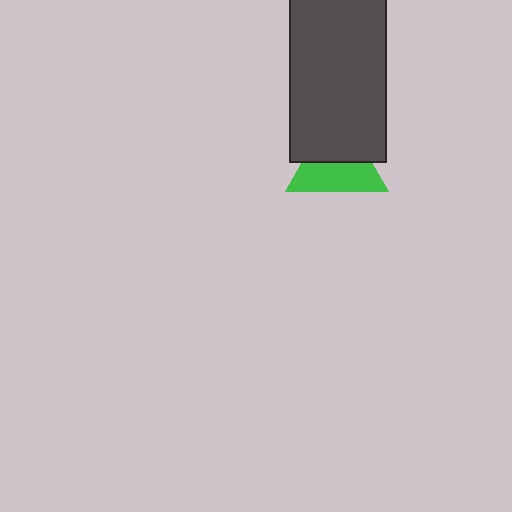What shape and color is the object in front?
The object in front is a dark gray rectangle.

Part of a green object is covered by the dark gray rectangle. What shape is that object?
It is a triangle.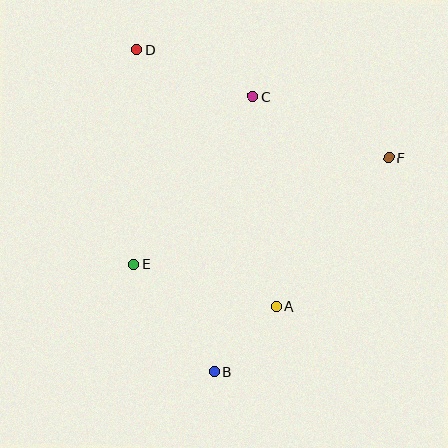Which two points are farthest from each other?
Points B and D are farthest from each other.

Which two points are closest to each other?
Points A and B are closest to each other.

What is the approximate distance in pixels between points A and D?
The distance between A and D is approximately 292 pixels.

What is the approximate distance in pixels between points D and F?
The distance between D and F is approximately 274 pixels.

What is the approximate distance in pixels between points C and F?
The distance between C and F is approximately 149 pixels.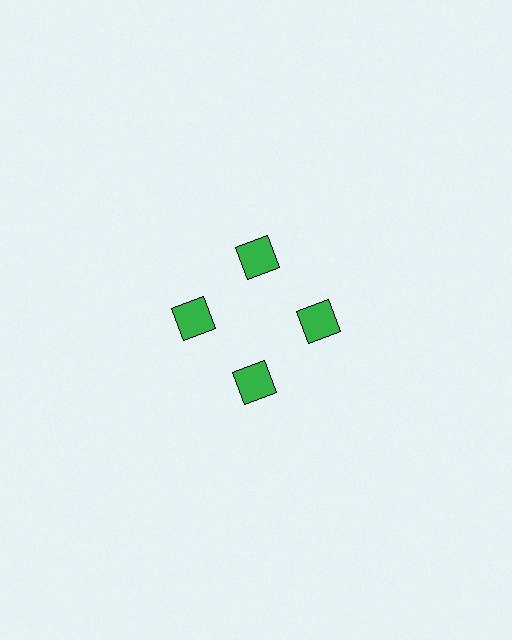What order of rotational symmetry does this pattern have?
This pattern has 4-fold rotational symmetry.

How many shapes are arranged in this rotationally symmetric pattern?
There are 4 shapes, arranged in 4 groups of 1.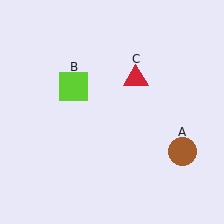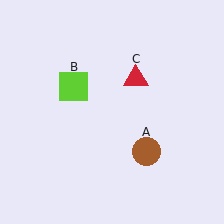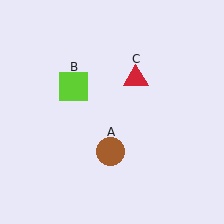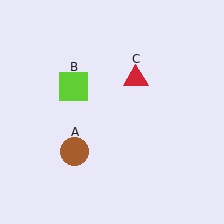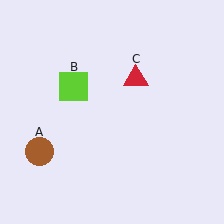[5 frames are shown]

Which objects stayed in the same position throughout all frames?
Lime square (object B) and red triangle (object C) remained stationary.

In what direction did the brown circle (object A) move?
The brown circle (object A) moved left.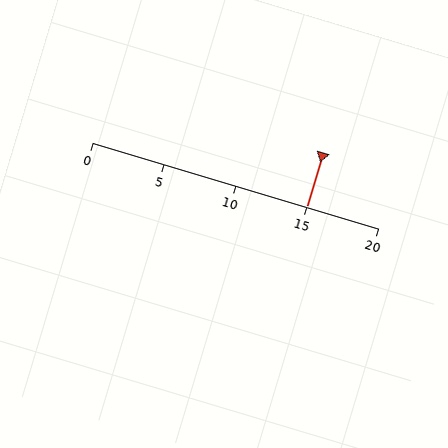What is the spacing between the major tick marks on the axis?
The major ticks are spaced 5 apart.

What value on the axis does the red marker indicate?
The marker indicates approximately 15.